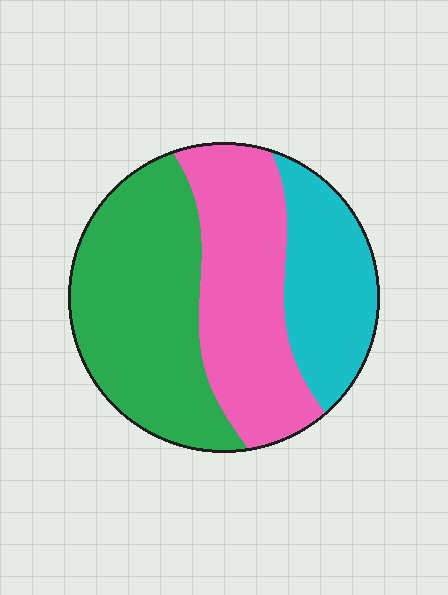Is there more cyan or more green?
Green.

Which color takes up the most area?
Green, at roughly 40%.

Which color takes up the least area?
Cyan, at roughly 25%.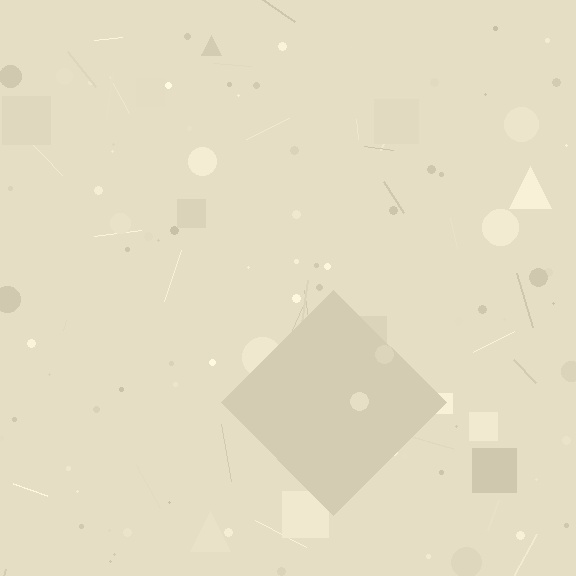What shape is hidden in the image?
A diamond is hidden in the image.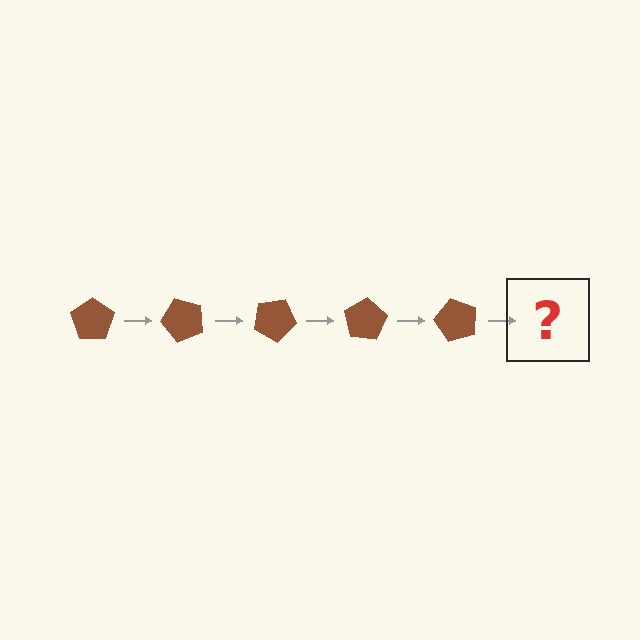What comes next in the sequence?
The next element should be a brown pentagon rotated 250 degrees.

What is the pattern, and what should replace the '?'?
The pattern is that the pentagon rotates 50 degrees each step. The '?' should be a brown pentagon rotated 250 degrees.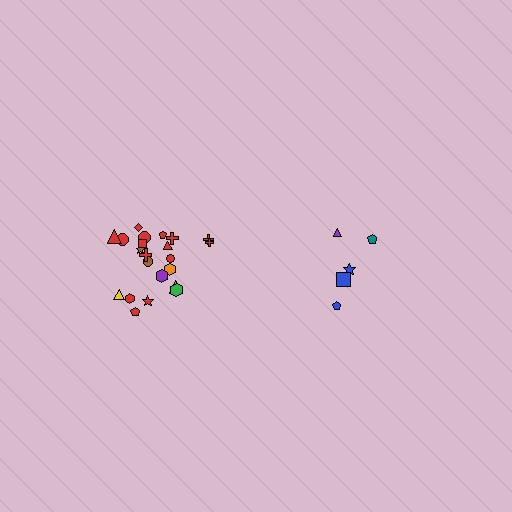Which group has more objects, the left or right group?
The left group.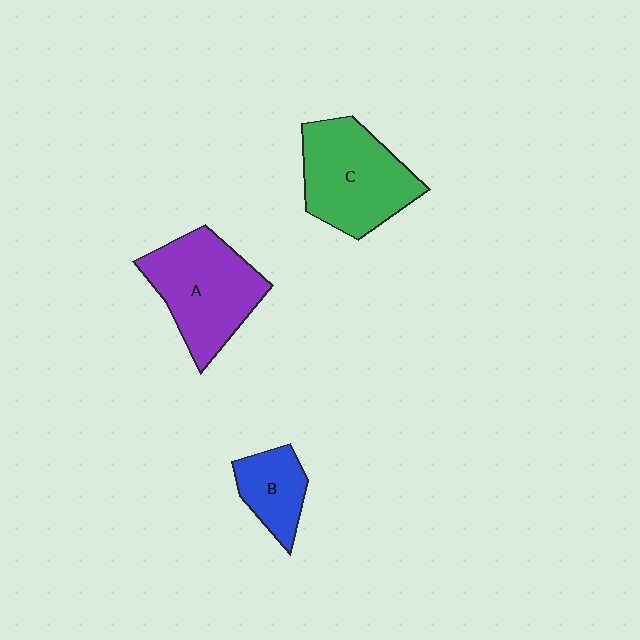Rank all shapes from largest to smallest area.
From largest to smallest: A (purple), C (green), B (blue).